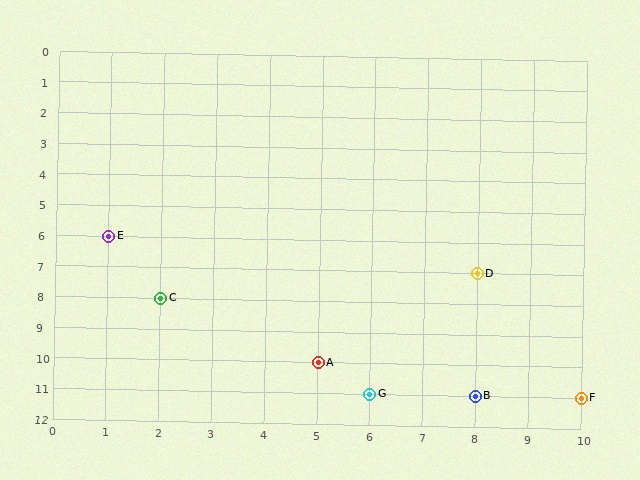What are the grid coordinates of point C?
Point C is at grid coordinates (2, 8).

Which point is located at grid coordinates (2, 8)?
Point C is at (2, 8).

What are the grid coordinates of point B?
Point B is at grid coordinates (8, 11).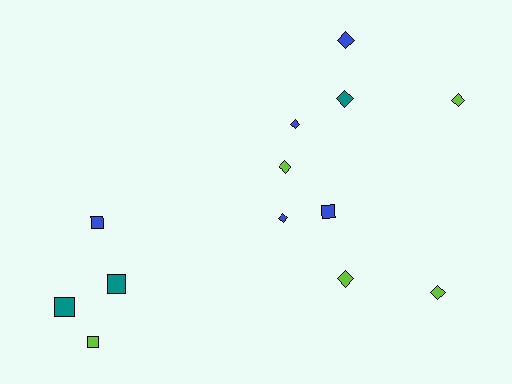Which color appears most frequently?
Lime, with 5 objects.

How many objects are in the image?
There are 13 objects.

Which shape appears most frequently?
Diamond, with 8 objects.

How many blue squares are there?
There are 2 blue squares.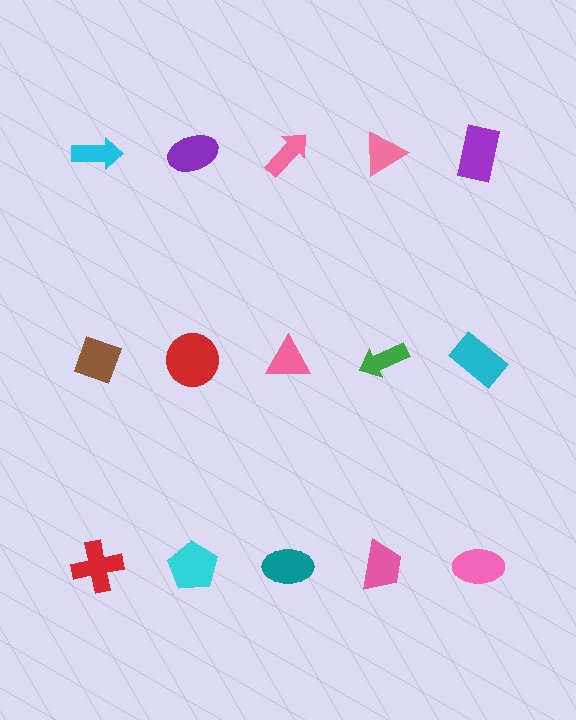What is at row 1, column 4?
A pink triangle.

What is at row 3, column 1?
A red cross.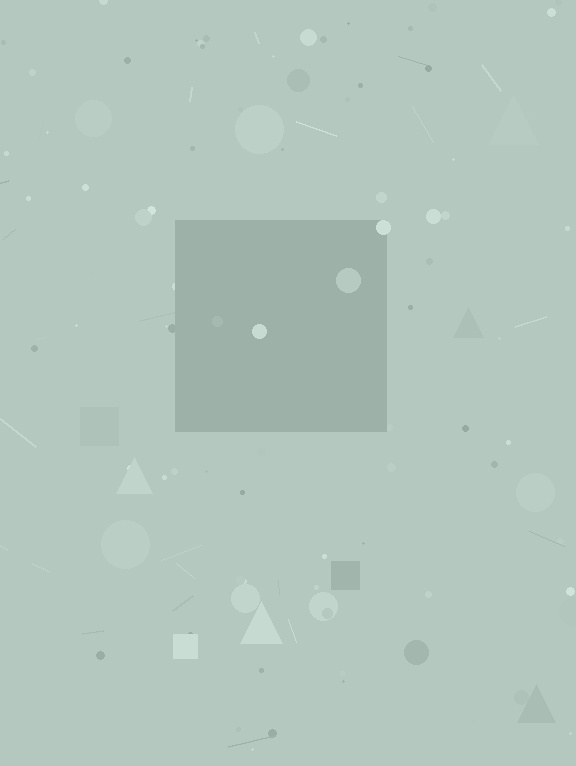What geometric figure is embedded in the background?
A square is embedded in the background.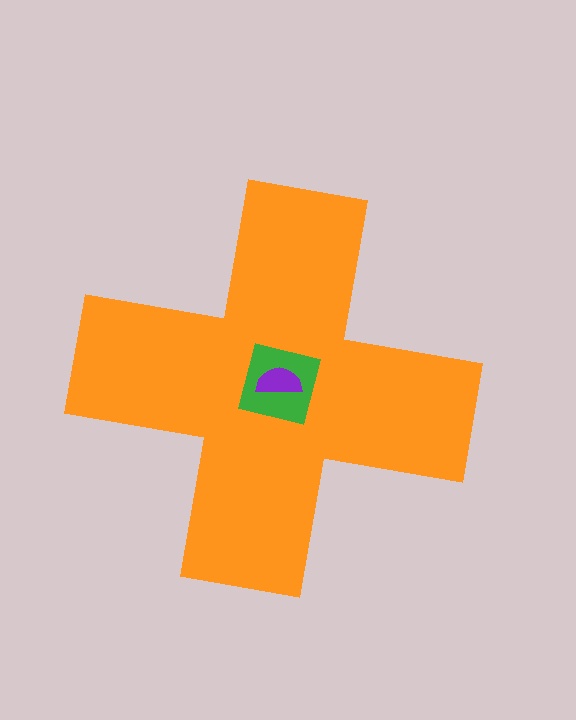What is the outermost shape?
The orange cross.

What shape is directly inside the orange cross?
The green square.